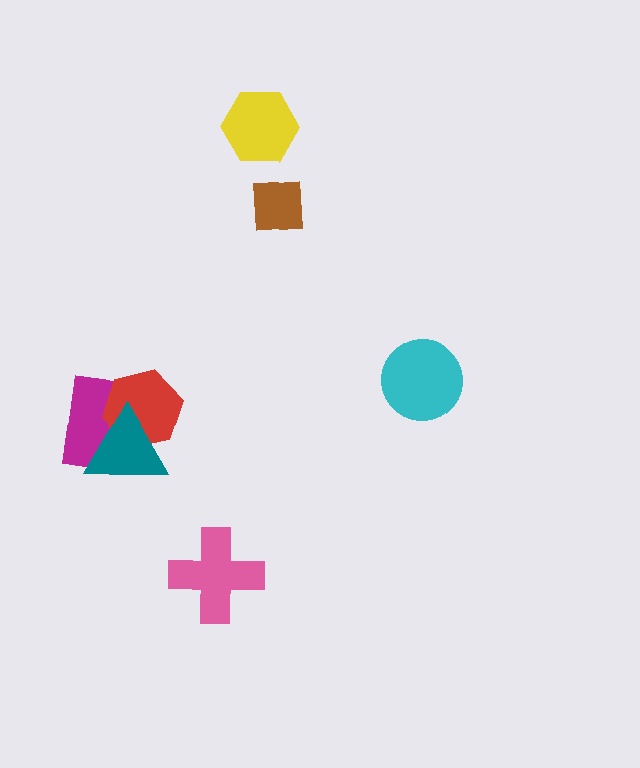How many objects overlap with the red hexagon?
2 objects overlap with the red hexagon.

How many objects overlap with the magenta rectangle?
2 objects overlap with the magenta rectangle.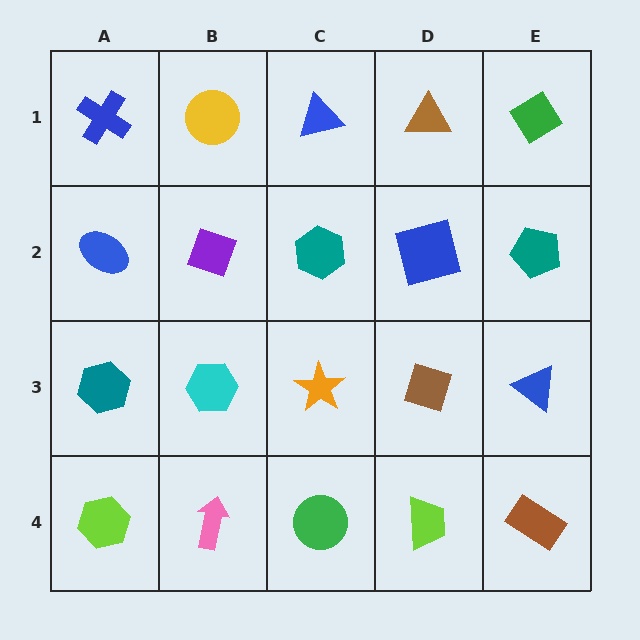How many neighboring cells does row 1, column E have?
2.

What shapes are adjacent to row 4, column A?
A teal hexagon (row 3, column A), a pink arrow (row 4, column B).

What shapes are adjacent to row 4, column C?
An orange star (row 3, column C), a pink arrow (row 4, column B), a lime trapezoid (row 4, column D).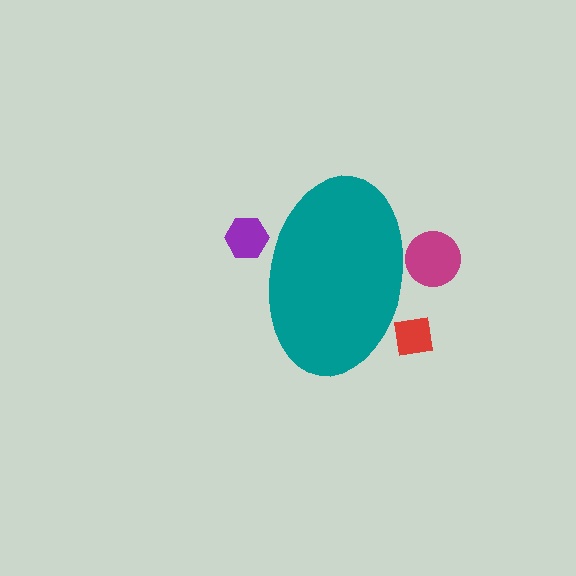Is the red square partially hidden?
Yes, the red square is partially hidden behind the teal ellipse.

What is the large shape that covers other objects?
A teal ellipse.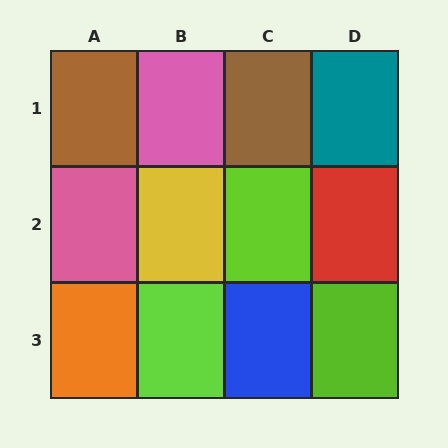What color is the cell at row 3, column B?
Lime.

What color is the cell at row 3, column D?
Lime.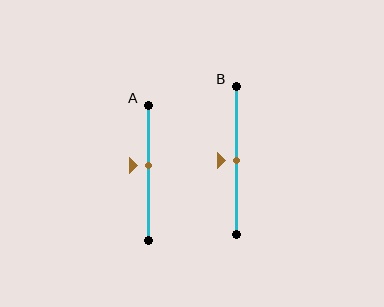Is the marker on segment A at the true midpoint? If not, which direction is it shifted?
No, the marker on segment A is shifted upward by about 6% of the segment length.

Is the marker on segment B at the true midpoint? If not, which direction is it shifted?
Yes, the marker on segment B is at the true midpoint.